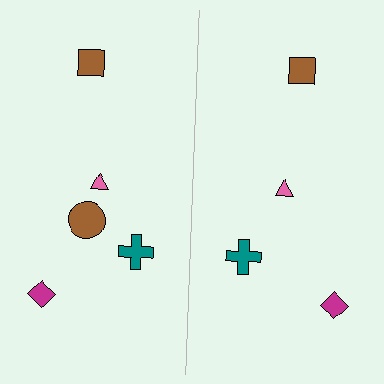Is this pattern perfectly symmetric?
No, the pattern is not perfectly symmetric. A brown circle is missing from the right side.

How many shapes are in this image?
There are 9 shapes in this image.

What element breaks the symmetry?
A brown circle is missing from the right side.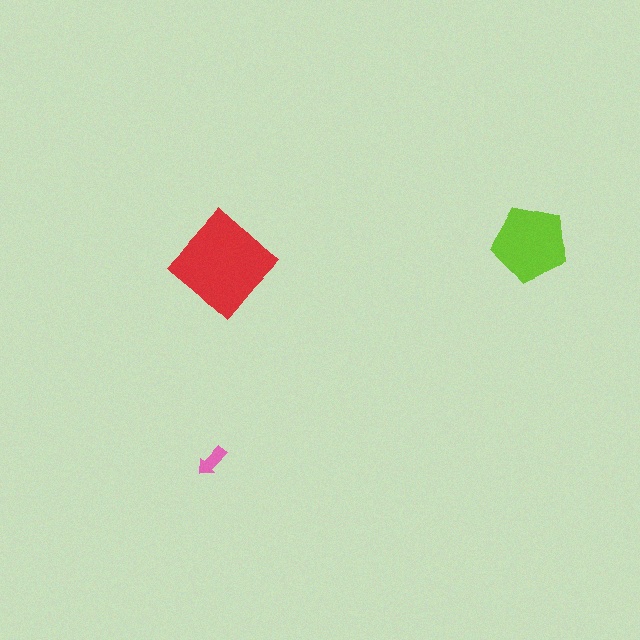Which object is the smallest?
The pink arrow.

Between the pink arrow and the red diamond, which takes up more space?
The red diamond.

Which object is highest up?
The lime pentagon is topmost.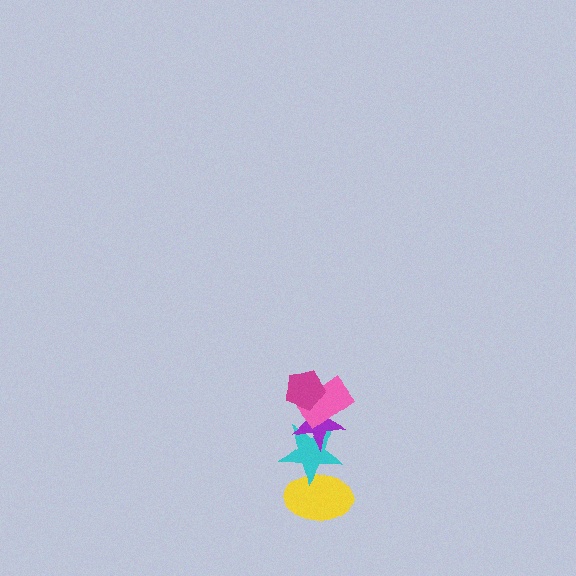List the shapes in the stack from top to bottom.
From top to bottom: the magenta pentagon, the pink rectangle, the purple star, the cyan star, the yellow ellipse.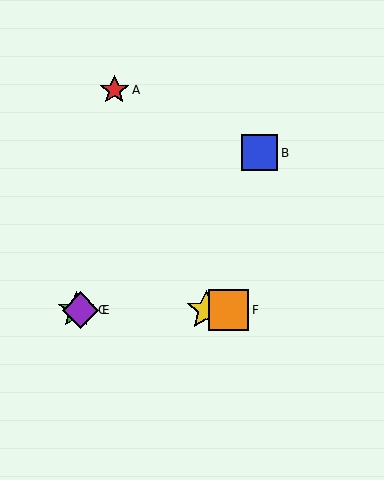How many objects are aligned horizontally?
4 objects (C, D, E, F) are aligned horizontally.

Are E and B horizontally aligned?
No, E is at y≈310 and B is at y≈153.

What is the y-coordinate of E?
Object E is at y≈310.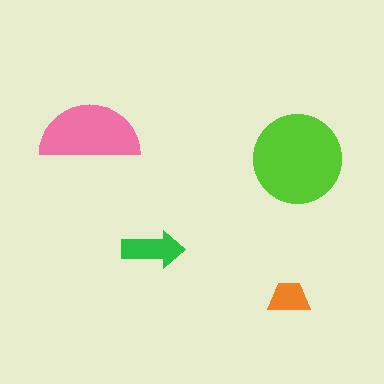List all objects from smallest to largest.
The orange trapezoid, the green arrow, the pink semicircle, the lime circle.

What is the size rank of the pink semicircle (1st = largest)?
2nd.